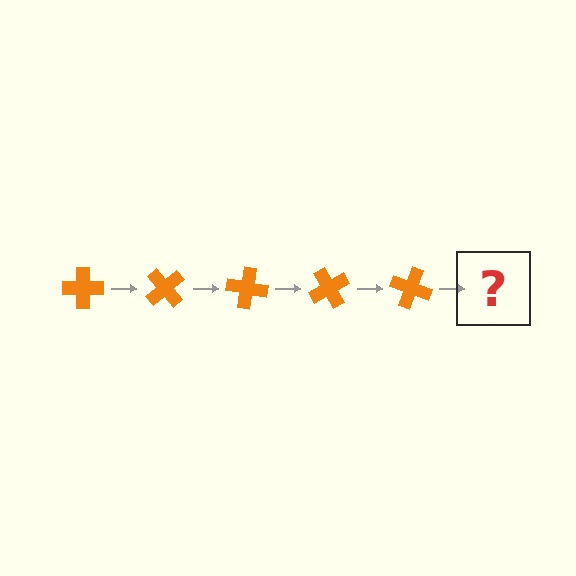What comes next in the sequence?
The next element should be an orange cross rotated 250 degrees.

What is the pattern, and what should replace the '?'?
The pattern is that the cross rotates 50 degrees each step. The '?' should be an orange cross rotated 250 degrees.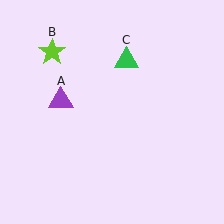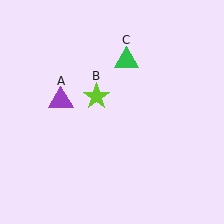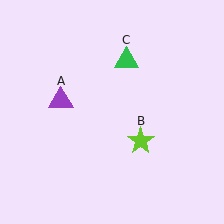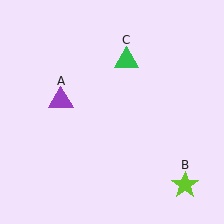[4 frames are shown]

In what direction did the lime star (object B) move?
The lime star (object B) moved down and to the right.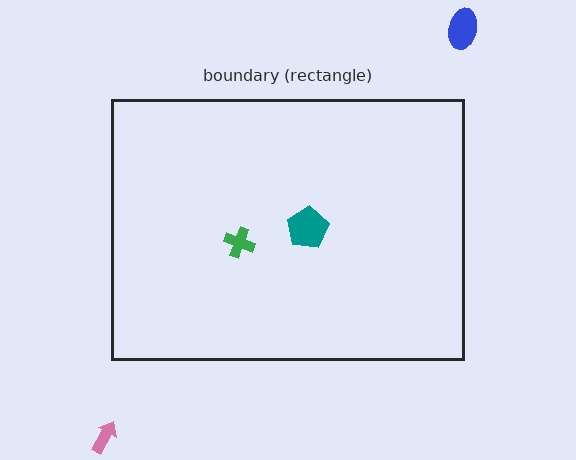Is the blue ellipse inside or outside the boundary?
Outside.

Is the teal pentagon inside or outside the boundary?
Inside.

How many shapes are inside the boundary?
2 inside, 2 outside.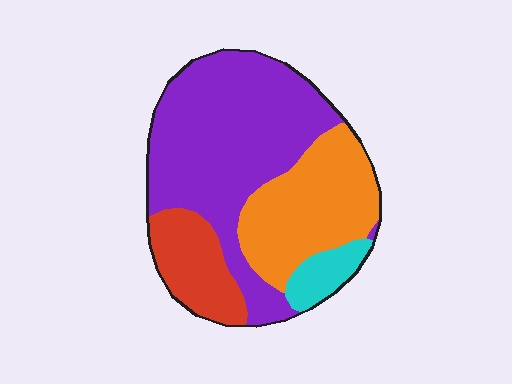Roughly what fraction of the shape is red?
Red covers about 15% of the shape.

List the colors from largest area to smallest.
From largest to smallest: purple, orange, red, cyan.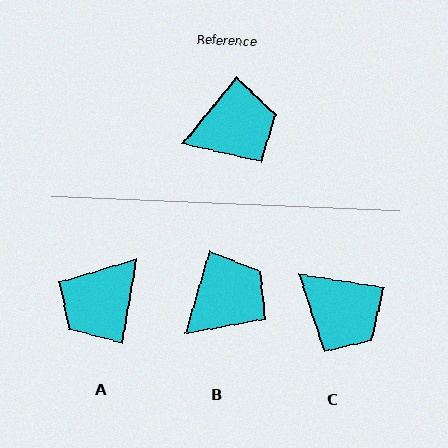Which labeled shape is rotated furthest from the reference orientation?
A, about 151 degrees away.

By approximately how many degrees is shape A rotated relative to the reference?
Approximately 151 degrees clockwise.